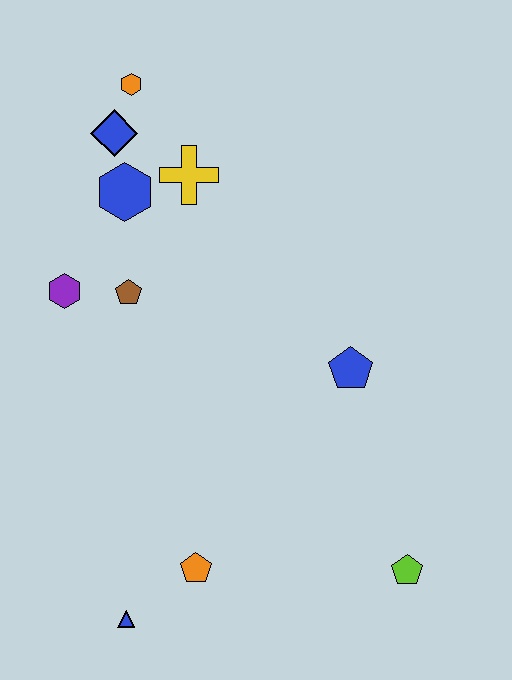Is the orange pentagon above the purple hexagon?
No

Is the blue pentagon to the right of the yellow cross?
Yes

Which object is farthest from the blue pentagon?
The orange hexagon is farthest from the blue pentagon.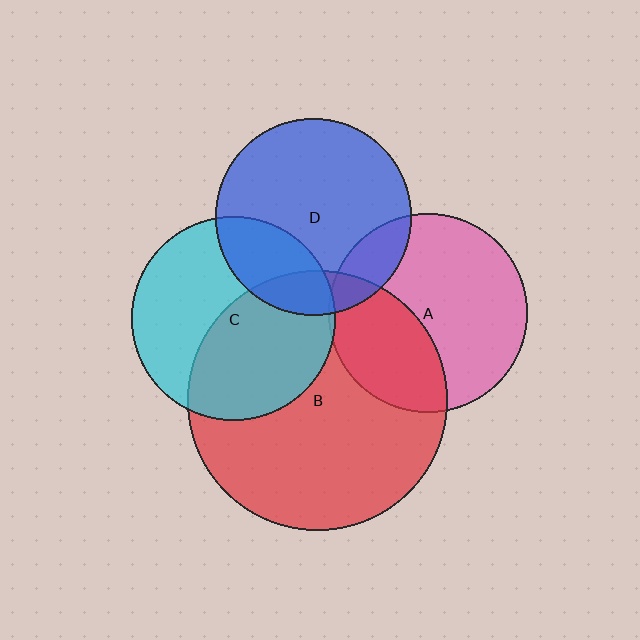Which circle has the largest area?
Circle B (red).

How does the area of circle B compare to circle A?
Approximately 1.7 times.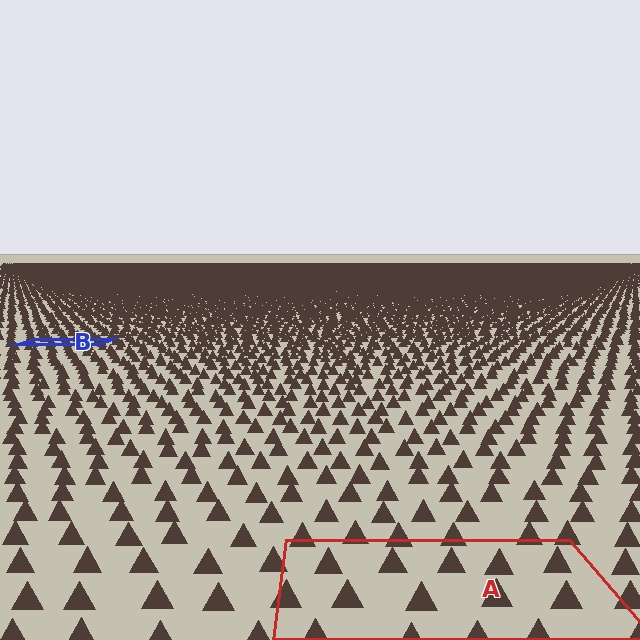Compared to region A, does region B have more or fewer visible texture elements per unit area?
Region B has more texture elements per unit area — they are packed more densely because it is farther away.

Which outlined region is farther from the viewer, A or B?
Region B is farther from the viewer — the texture elements inside it appear smaller and more densely packed.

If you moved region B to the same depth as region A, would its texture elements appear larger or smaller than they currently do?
They would appear larger. At a closer depth, the same texture elements are projected at a bigger on-screen size.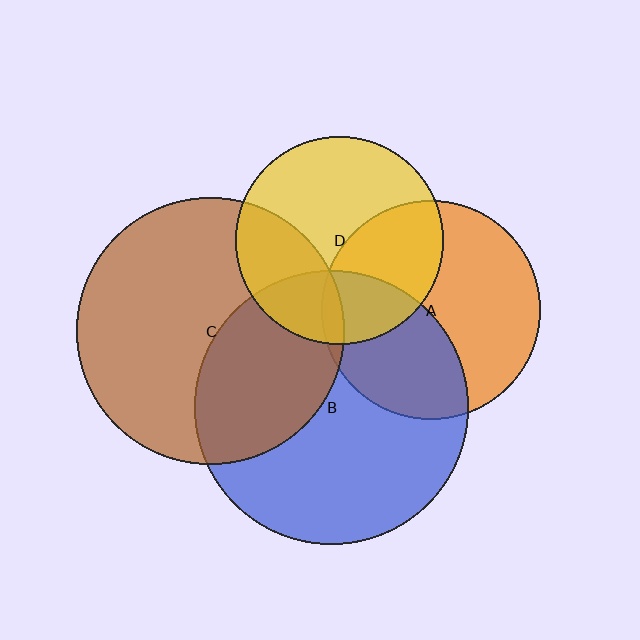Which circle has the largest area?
Circle B (blue).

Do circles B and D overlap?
Yes.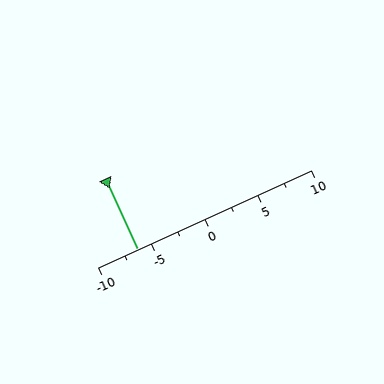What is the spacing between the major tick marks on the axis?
The major ticks are spaced 5 apart.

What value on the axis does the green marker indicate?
The marker indicates approximately -6.2.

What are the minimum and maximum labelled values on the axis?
The axis runs from -10 to 10.